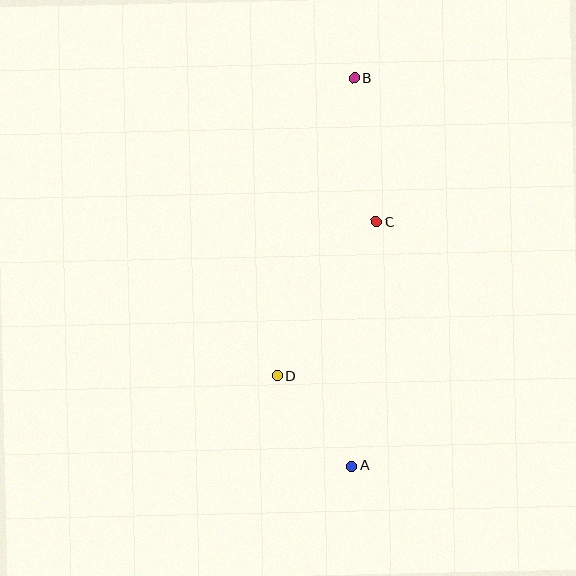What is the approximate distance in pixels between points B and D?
The distance between B and D is approximately 308 pixels.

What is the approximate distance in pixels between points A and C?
The distance between A and C is approximately 245 pixels.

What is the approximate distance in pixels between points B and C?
The distance between B and C is approximately 145 pixels.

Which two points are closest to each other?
Points A and D are closest to each other.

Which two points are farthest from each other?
Points A and B are farthest from each other.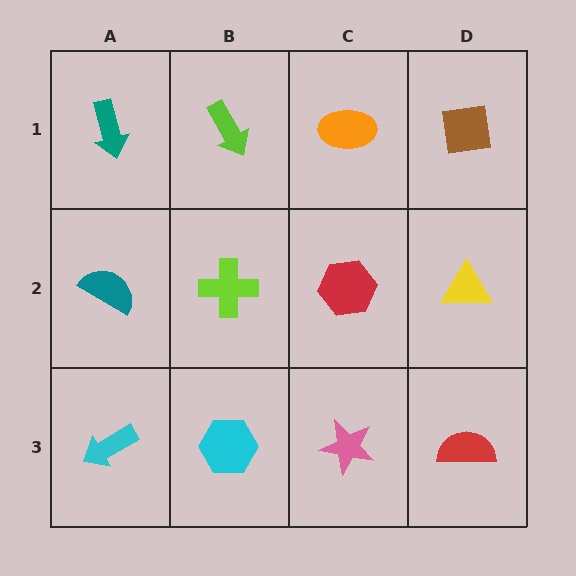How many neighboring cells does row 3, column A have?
2.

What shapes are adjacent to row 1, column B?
A lime cross (row 2, column B), a teal arrow (row 1, column A), an orange ellipse (row 1, column C).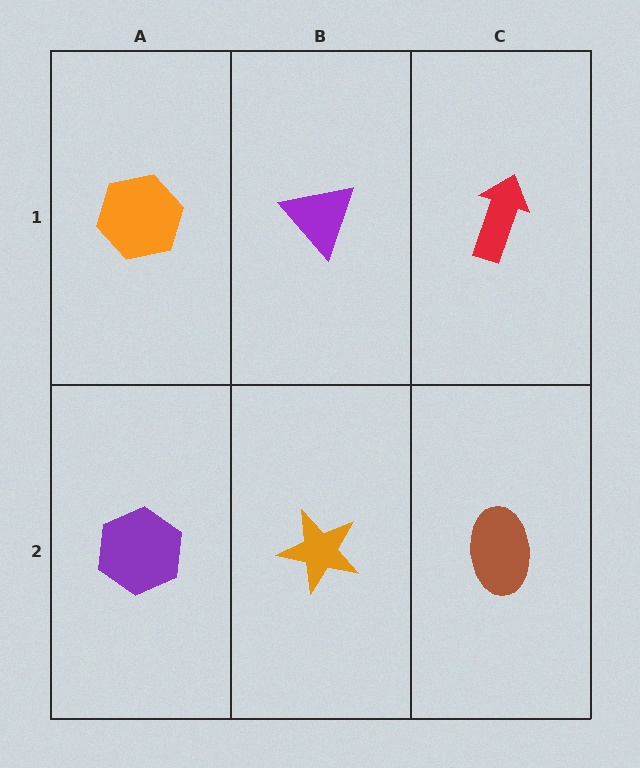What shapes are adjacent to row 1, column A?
A purple hexagon (row 2, column A), a purple triangle (row 1, column B).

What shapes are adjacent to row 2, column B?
A purple triangle (row 1, column B), a purple hexagon (row 2, column A), a brown ellipse (row 2, column C).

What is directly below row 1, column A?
A purple hexagon.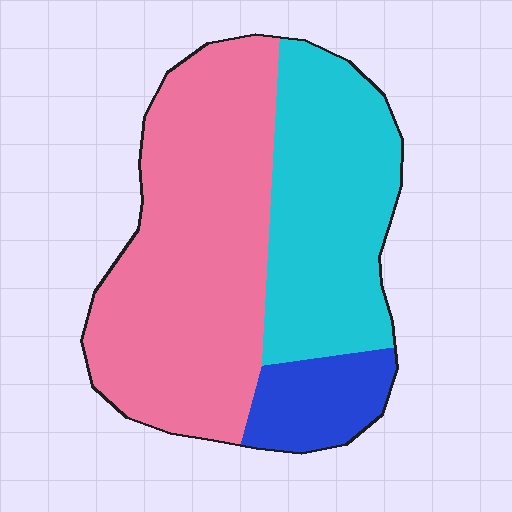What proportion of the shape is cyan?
Cyan covers 35% of the shape.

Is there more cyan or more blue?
Cyan.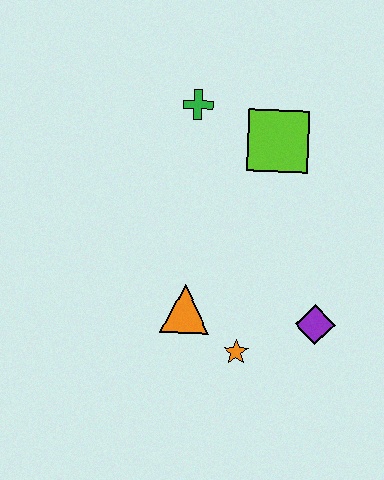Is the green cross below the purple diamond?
No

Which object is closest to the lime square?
The green cross is closest to the lime square.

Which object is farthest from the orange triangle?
The green cross is farthest from the orange triangle.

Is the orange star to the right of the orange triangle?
Yes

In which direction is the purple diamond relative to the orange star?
The purple diamond is to the right of the orange star.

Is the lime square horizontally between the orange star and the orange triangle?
No